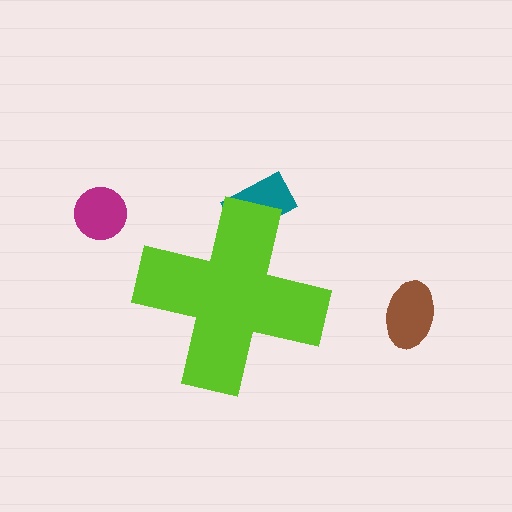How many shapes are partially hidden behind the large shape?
1 shape is partially hidden.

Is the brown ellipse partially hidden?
No, the brown ellipse is fully visible.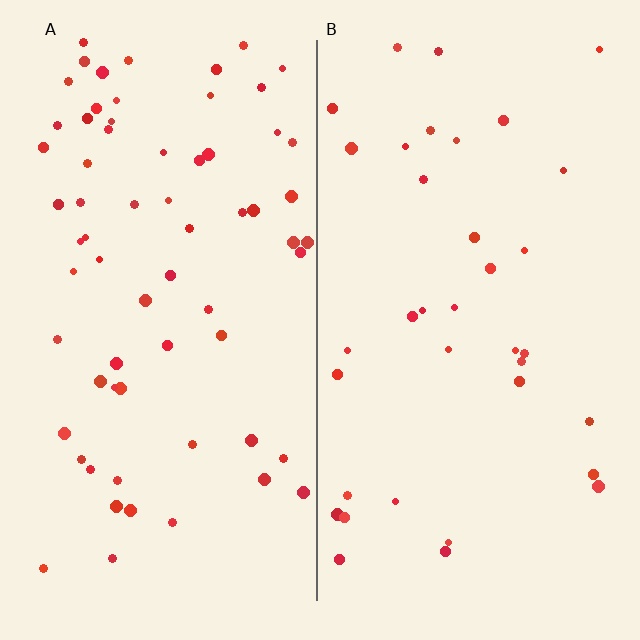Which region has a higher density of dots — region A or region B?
A (the left).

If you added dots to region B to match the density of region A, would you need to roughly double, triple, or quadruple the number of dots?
Approximately double.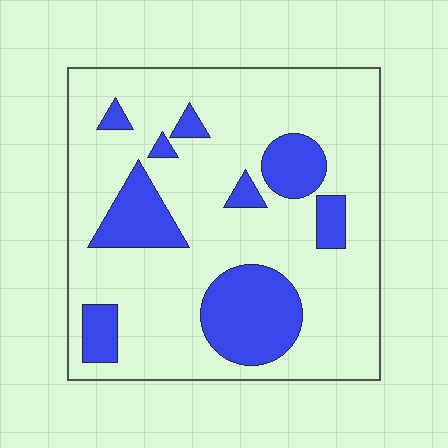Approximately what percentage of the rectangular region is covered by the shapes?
Approximately 25%.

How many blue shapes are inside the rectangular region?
9.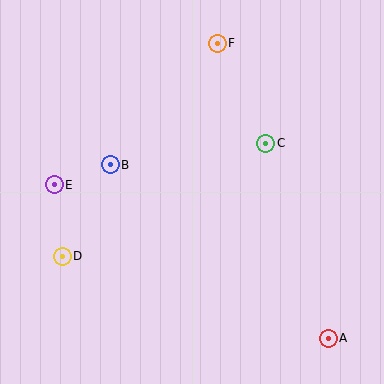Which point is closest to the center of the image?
Point B at (110, 165) is closest to the center.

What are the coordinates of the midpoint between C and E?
The midpoint between C and E is at (160, 164).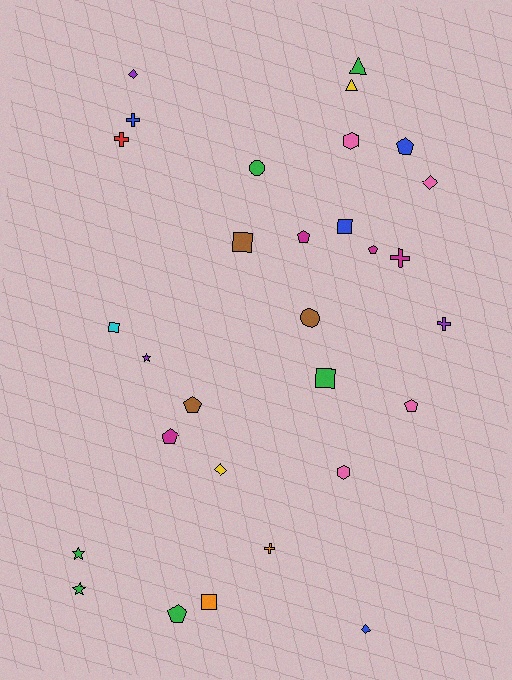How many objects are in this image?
There are 30 objects.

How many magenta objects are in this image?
There are 4 magenta objects.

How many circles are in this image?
There are 2 circles.